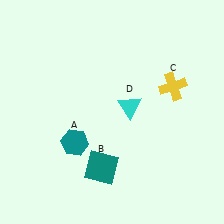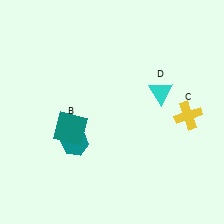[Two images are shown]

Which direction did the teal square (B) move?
The teal square (B) moved up.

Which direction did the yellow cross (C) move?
The yellow cross (C) moved down.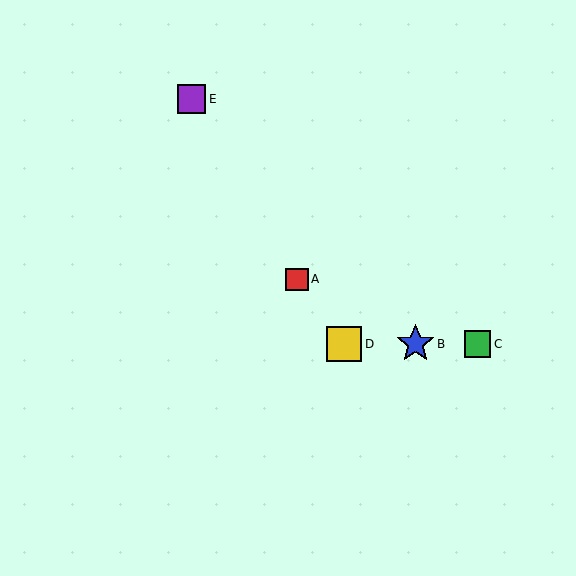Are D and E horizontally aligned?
No, D is at y≈344 and E is at y≈99.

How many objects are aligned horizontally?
3 objects (B, C, D) are aligned horizontally.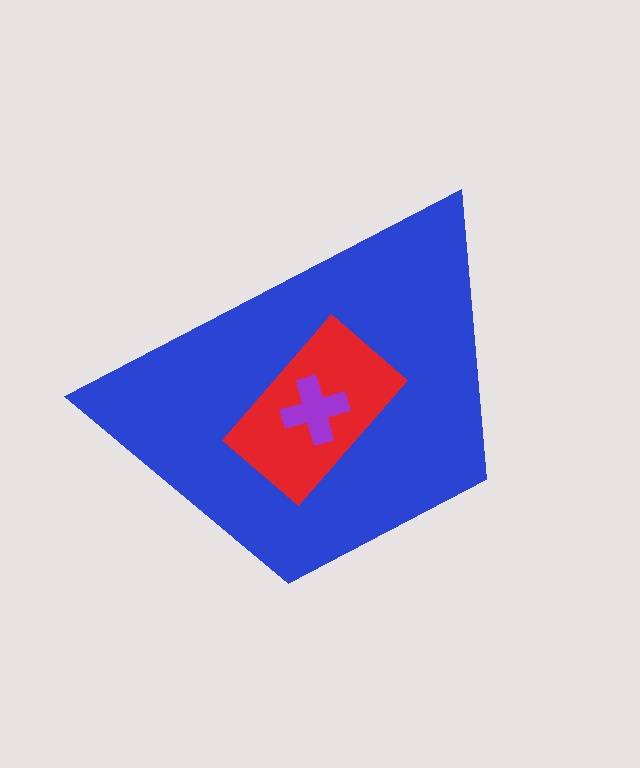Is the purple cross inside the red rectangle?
Yes.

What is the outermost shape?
The blue trapezoid.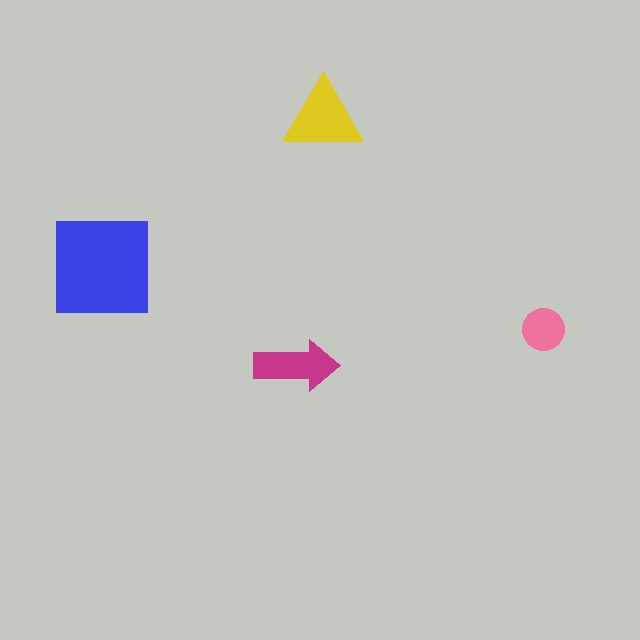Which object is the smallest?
The pink circle.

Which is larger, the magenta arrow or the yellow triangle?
The yellow triangle.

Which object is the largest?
The blue square.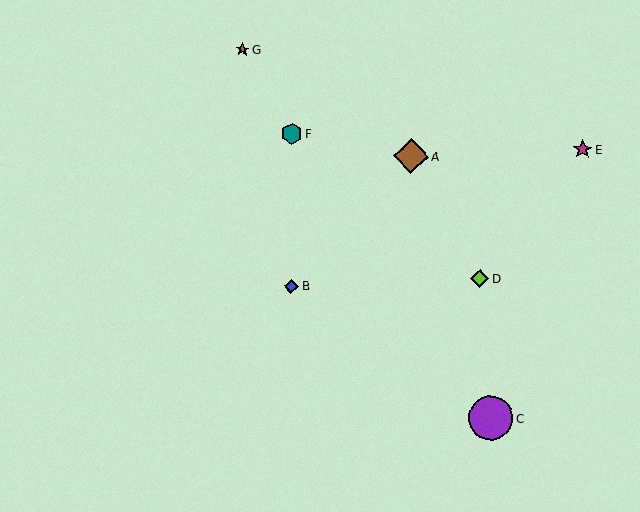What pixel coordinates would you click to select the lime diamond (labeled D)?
Click at (480, 278) to select the lime diamond D.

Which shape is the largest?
The purple circle (labeled C) is the largest.